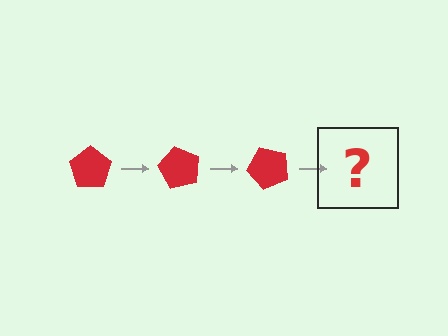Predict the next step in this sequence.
The next step is a red pentagon rotated 180 degrees.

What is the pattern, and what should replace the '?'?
The pattern is that the pentagon rotates 60 degrees each step. The '?' should be a red pentagon rotated 180 degrees.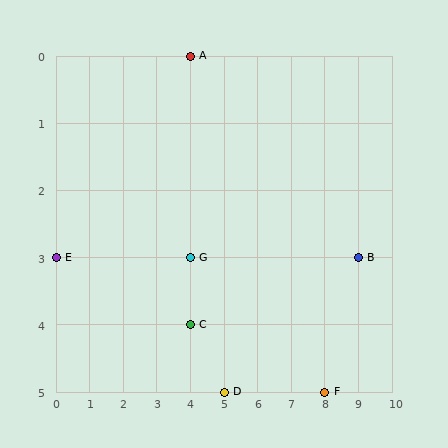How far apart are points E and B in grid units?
Points E and B are 9 columns apart.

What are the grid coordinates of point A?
Point A is at grid coordinates (4, 0).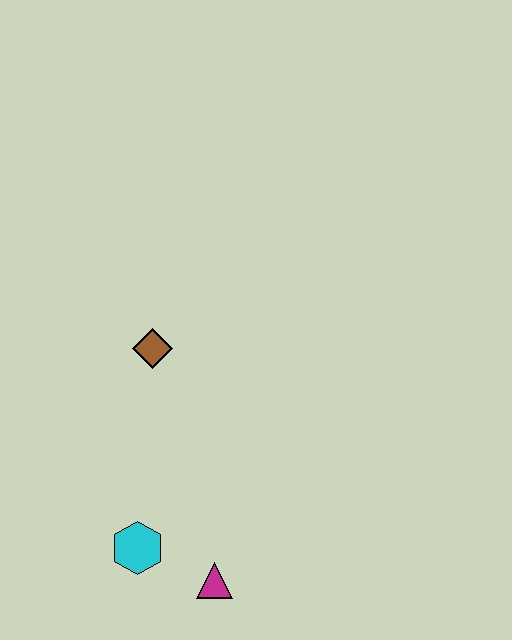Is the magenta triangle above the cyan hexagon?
No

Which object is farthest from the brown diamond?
The magenta triangle is farthest from the brown diamond.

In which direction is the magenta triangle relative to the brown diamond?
The magenta triangle is below the brown diamond.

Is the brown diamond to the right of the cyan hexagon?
Yes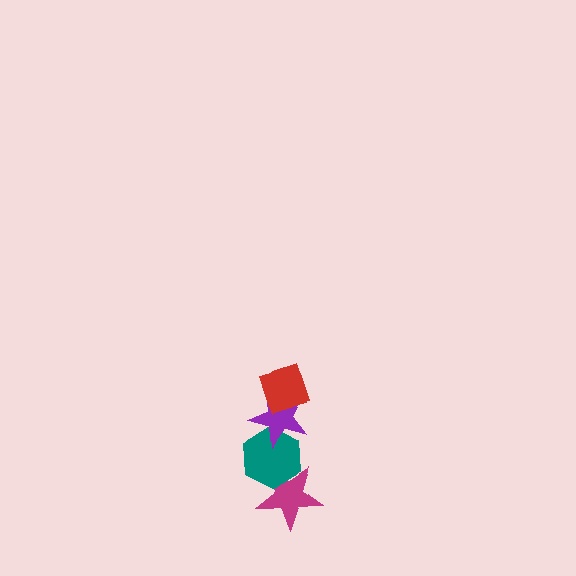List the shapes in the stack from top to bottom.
From top to bottom: the red diamond, the purple star, the teal hexagon, the magenta star.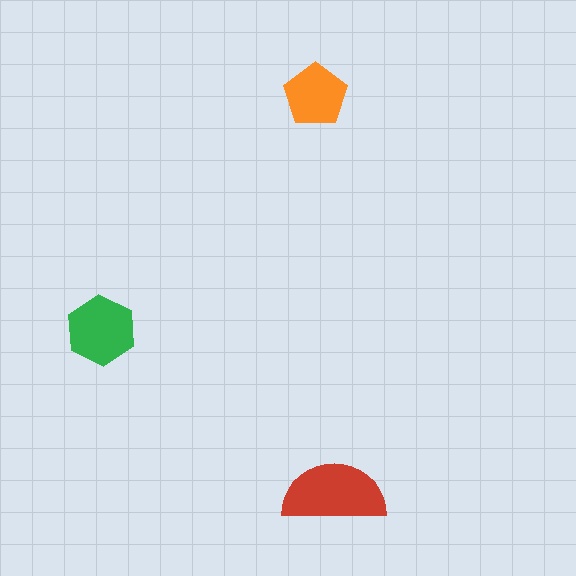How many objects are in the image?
There are 3 objects in the image.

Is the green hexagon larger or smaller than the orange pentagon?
Larger.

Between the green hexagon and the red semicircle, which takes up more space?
The red semicircle.